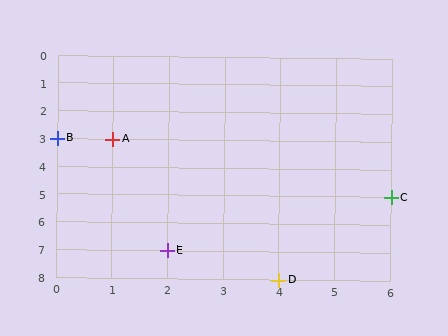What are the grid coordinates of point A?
Point A is at grid coordinates (1, 3).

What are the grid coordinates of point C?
Point C is at grid coordinates (6, 5).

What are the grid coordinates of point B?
Point B is at grid coordinates (0, 3).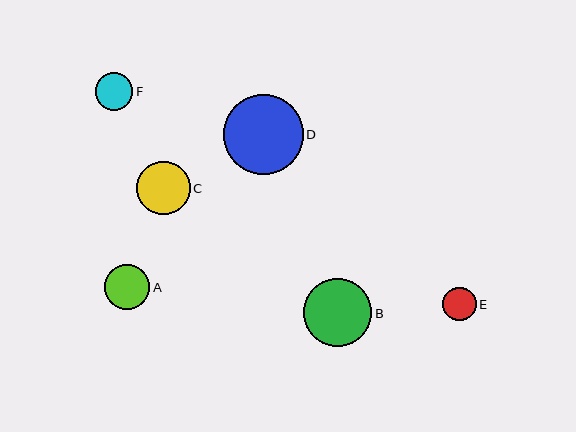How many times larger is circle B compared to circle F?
Circle B is approximately 1.8 times the size of circle F.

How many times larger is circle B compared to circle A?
Circle B is approximately 1.5 times the size of circle A.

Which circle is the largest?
Circle D is the largest with a size of approximately 80 pixels.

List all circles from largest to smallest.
From largest to smallest: D, B, C, A, F, E.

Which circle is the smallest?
Circle E is the smallest with a size of approximately 34 pixels.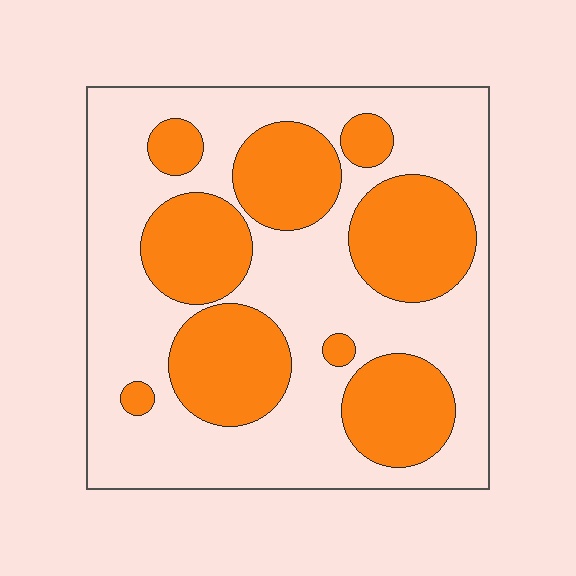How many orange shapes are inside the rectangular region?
9.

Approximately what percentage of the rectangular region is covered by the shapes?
Approximately 40%.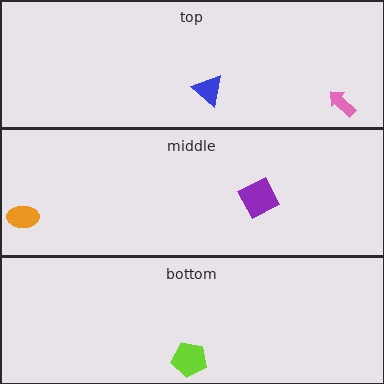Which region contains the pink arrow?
The top region.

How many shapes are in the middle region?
2.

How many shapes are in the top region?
2.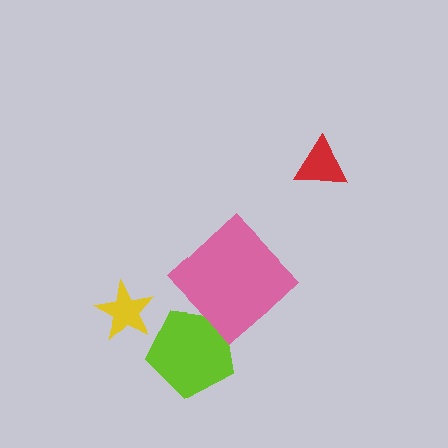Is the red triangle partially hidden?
No, no other shape covers it.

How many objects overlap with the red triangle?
0 objects overlap with the red triangle.